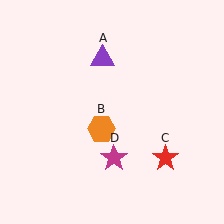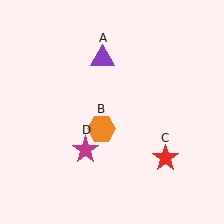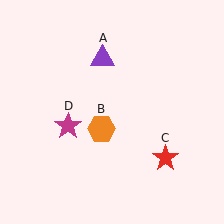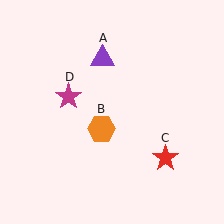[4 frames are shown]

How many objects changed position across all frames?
1 object changed position: magenta star (object D).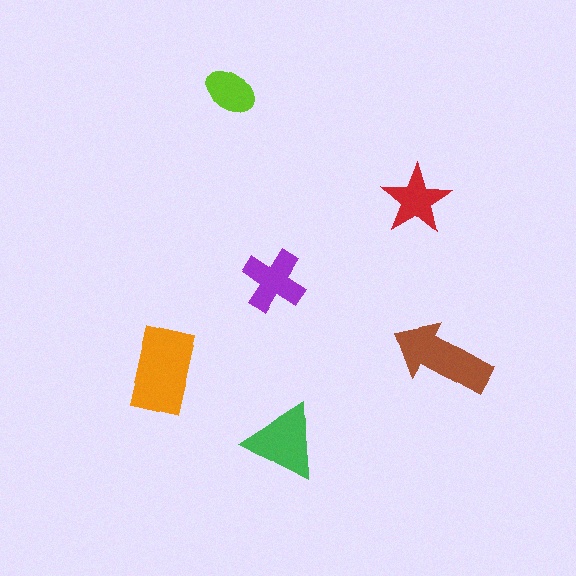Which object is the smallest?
The lime ellipse.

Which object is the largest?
The orange rectangle.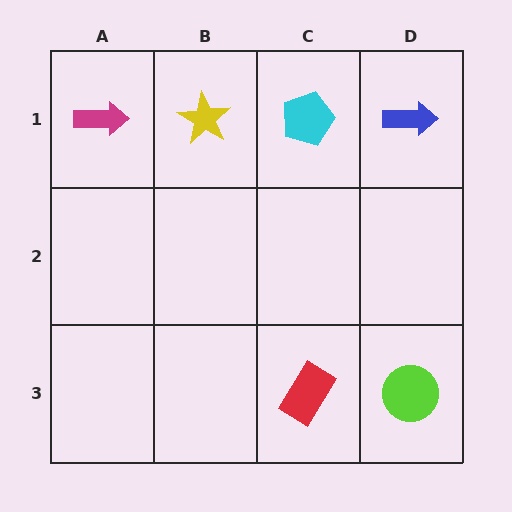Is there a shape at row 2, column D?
No, that cell is empty.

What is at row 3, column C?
A red rectangle.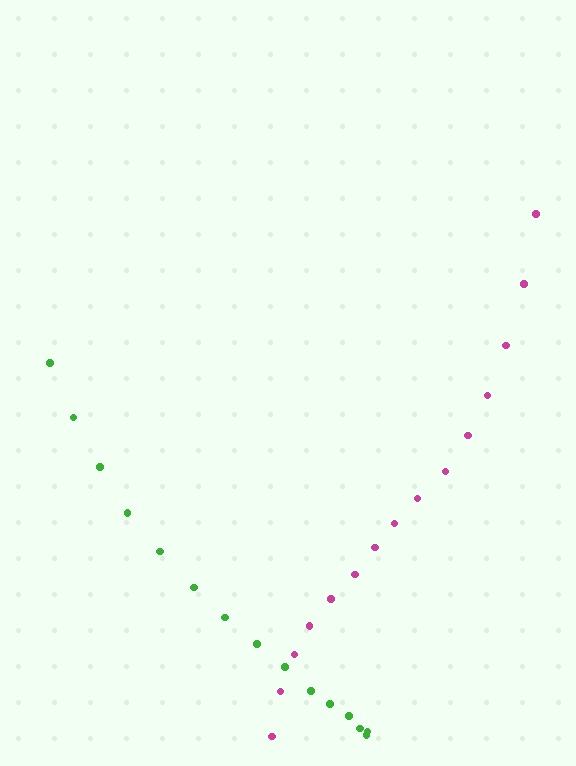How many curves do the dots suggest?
There are 2 distinct paths.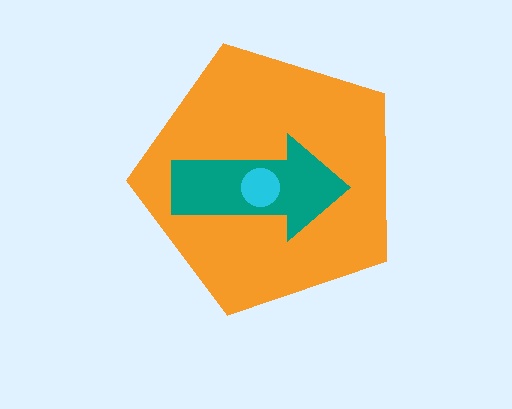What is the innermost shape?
The cyan circle.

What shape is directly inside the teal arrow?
The cyan circle.